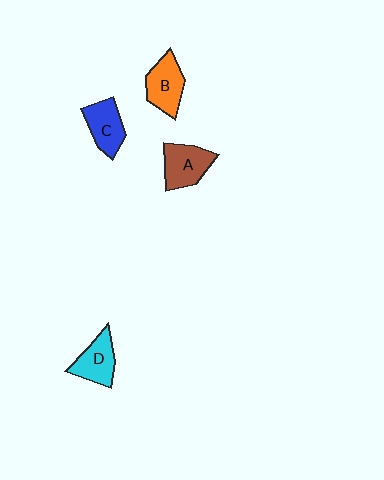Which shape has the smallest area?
Shape C (blue).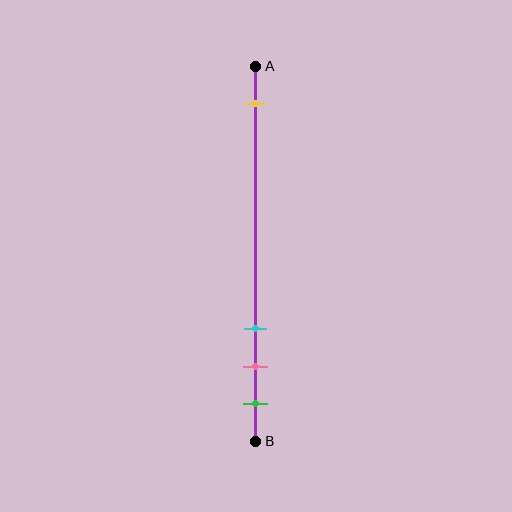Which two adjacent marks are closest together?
The pink and green marks are the closest adjacent pair.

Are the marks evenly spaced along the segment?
No, the marks are not evenly spaced.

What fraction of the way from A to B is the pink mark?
The pink mark is approximately 80% (0.8) of the way from A to B.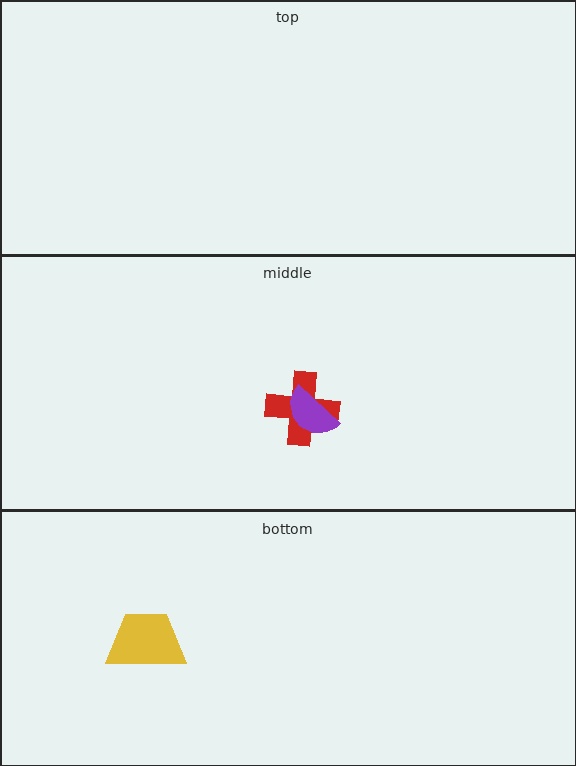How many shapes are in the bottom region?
1.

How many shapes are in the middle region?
2.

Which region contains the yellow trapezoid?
The bottom region.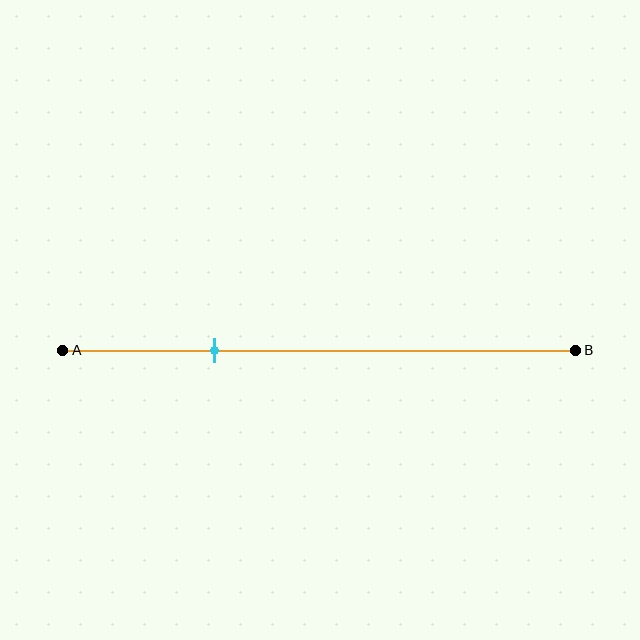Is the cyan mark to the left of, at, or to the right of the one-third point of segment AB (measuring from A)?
The cyan mark is to the left of the one-third point of segment AB.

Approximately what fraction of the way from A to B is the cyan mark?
The cyan mark is approximately 30% of the way from A to B.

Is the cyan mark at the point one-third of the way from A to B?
No, the mark is at about 30% from A, not at the 33% one-third point.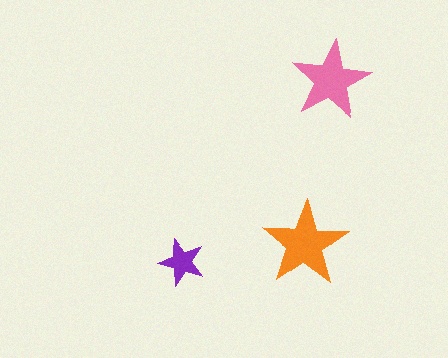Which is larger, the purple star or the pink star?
The pink one.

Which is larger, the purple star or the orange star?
The orange one.